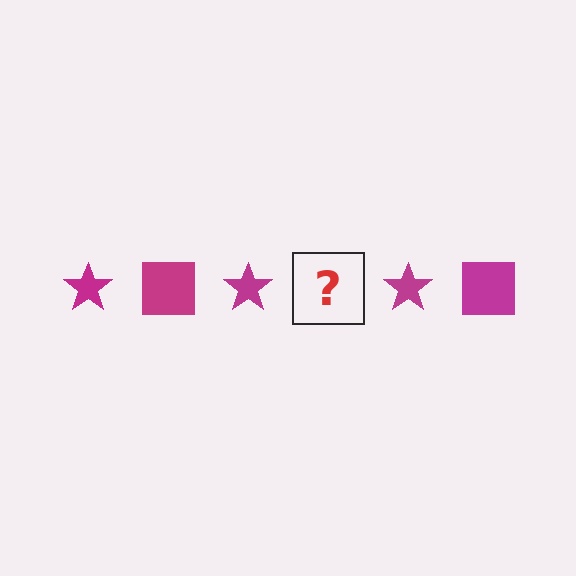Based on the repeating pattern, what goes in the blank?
The blank should be a magenta square.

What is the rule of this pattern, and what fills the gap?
The rule is that the pattern cycles through star, square shapes in magenta. The gap should be filled with a magenta square.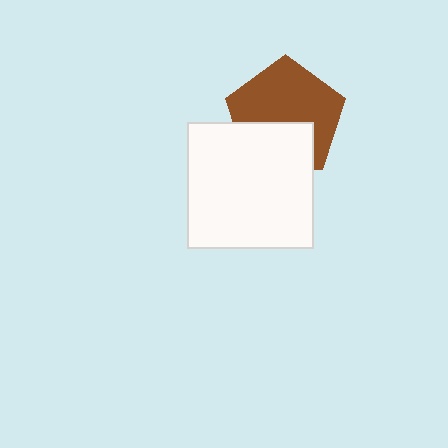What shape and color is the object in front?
The object in front is a white square.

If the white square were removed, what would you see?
You would see the complete brown pentagon.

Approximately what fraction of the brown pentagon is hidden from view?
Roughly 36% of the brown pentagon is hidden behind the white square.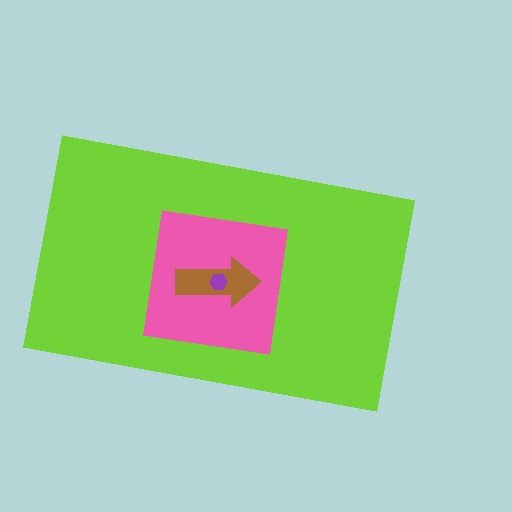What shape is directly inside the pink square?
The brown arrow.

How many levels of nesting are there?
4.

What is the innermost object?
The purple hexagon.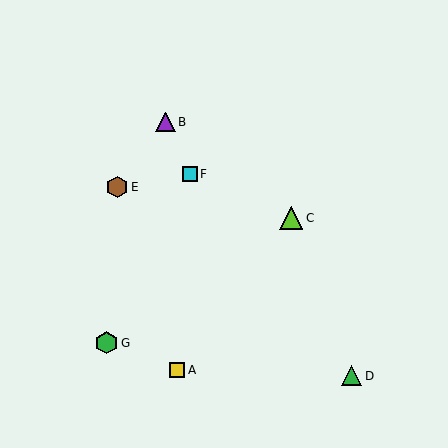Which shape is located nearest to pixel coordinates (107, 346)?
The green hexagon (labeled G) at (107, 343) is nearest to that location.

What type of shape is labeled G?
Shape G is a green hexagon.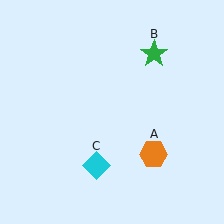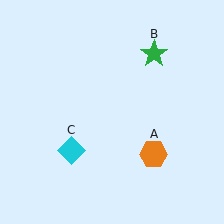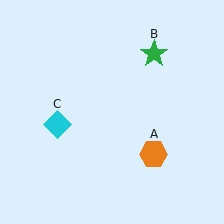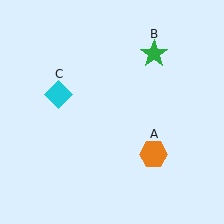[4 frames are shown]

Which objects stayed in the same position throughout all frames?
Orange hexagon (object A) and green star (object B) remained stationary.